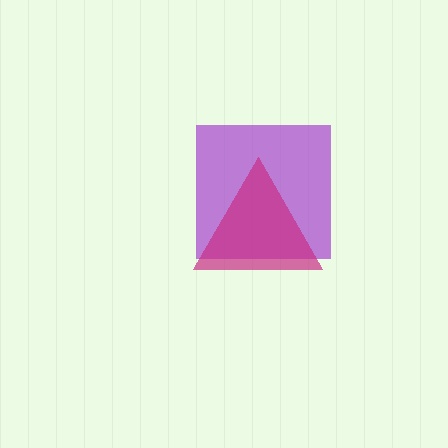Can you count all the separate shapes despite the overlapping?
Yes, there are 2 separate shapes.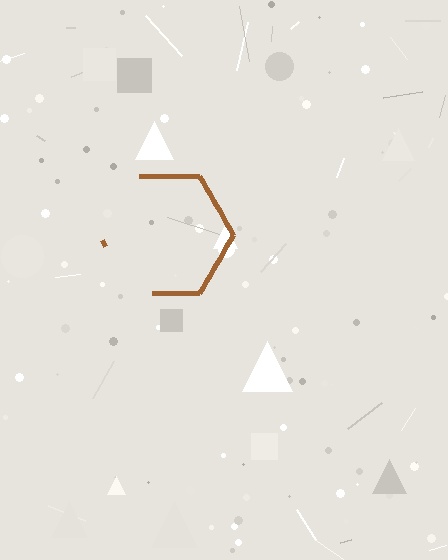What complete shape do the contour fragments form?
The contour fragments form a hexagon.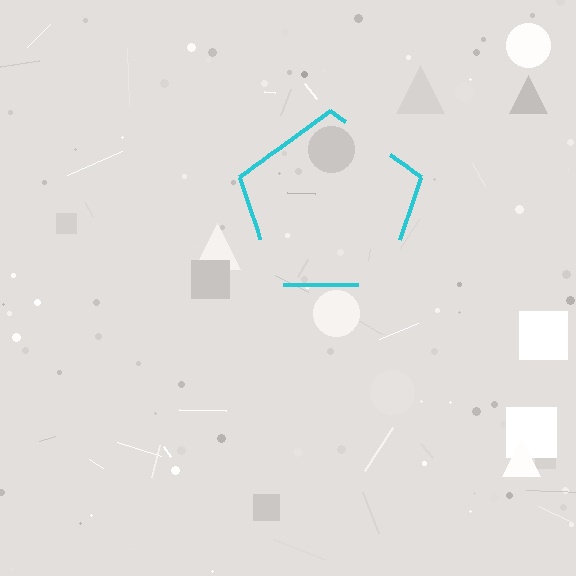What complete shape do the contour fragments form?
The contour fragments form a pentagon.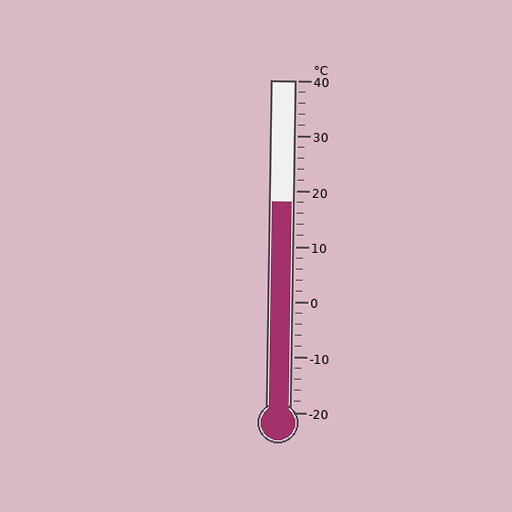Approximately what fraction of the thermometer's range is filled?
The thermometer is filled to approximately 65% of its range.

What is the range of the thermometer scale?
The thermometer scale ranges from -20°C to 40°C.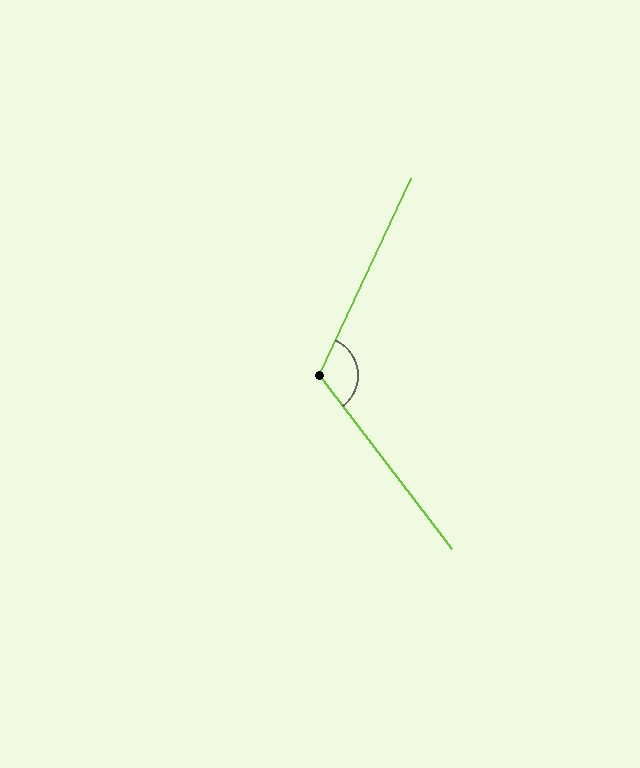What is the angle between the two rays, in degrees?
Approximately 118 degrees.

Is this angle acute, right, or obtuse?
It is obtuse.